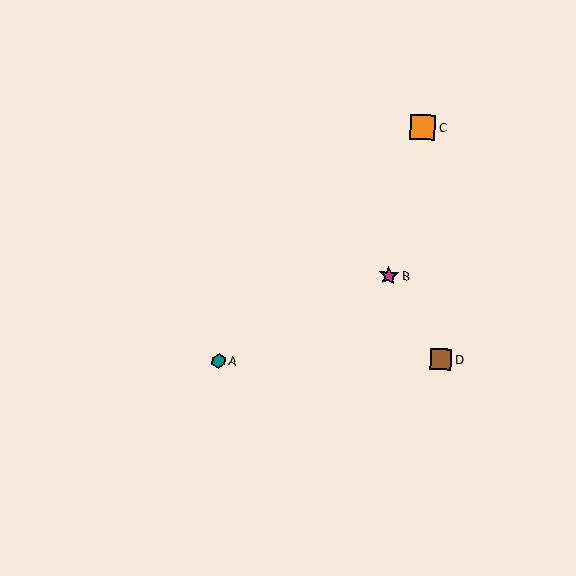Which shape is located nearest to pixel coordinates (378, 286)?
The magenta star (labeled B) at (389, 276) is nearest to that location.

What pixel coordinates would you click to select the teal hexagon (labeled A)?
Click at (219, 361) to select the teal hexagon A.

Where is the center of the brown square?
The center of the brown square is at (441, 359).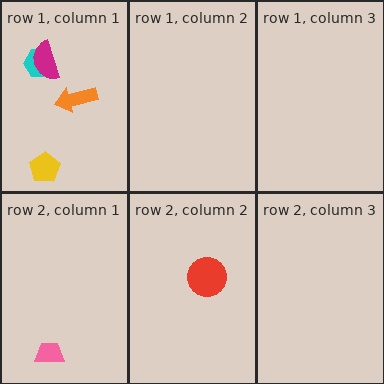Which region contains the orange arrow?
The row 1, column 1 region.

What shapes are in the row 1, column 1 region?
The yellow pentagon, the orange arrow, the cyan hexagon, the magenta semicircle.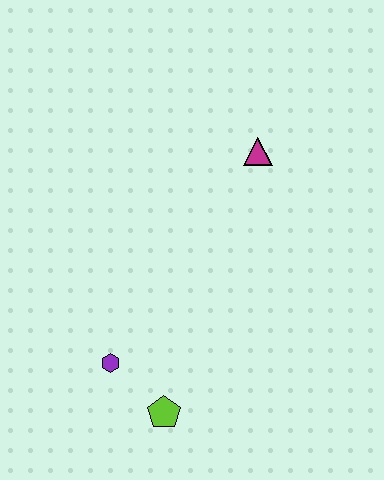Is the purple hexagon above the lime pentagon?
Yes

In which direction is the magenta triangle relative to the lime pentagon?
The magenta triangle is above the lime pentagon.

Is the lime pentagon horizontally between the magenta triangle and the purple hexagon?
Yes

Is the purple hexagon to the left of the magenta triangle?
Yes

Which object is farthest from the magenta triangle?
The lime pentagon is farthest from the magenta triangle.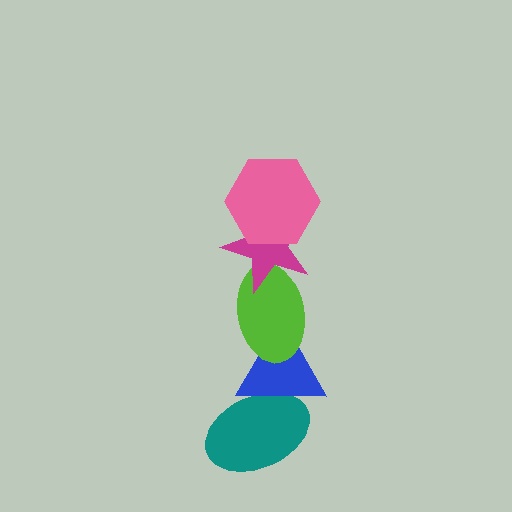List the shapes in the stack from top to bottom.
From top to bottom: the pink hexagon, the magenta star, the lime ellipse, the blue triangle, the teal ellipse.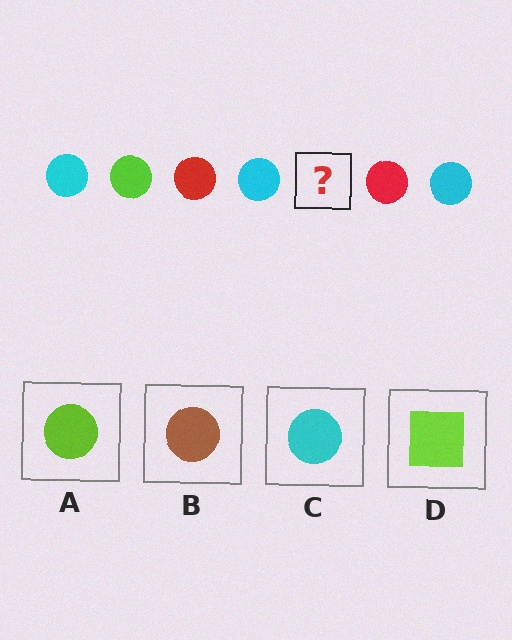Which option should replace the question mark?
Option A.